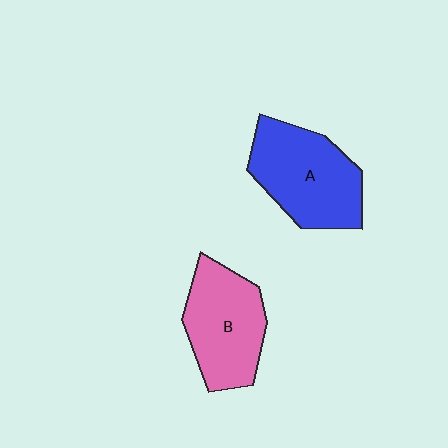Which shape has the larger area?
Shape A (blue).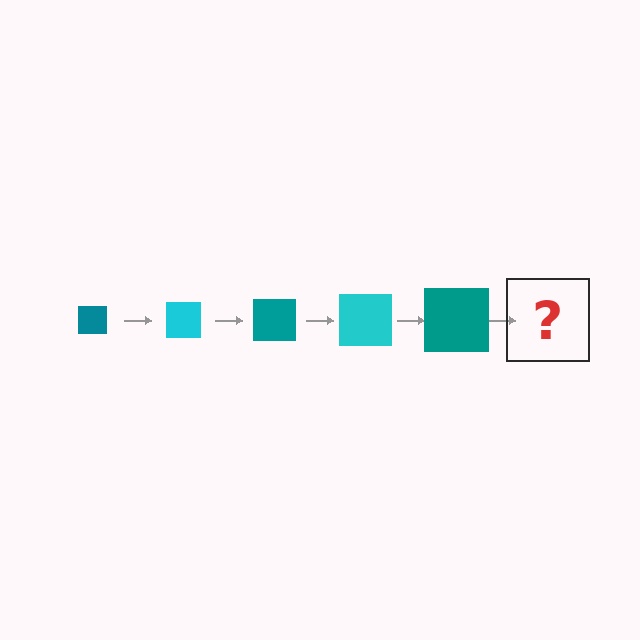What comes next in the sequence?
The next element should be a cyan square, larger than the previous one.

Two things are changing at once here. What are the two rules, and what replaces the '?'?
The two rules are that the square grows larger each step and the color cycles through teal and cyan. The '?' should be a cyan square, larger than the previous one.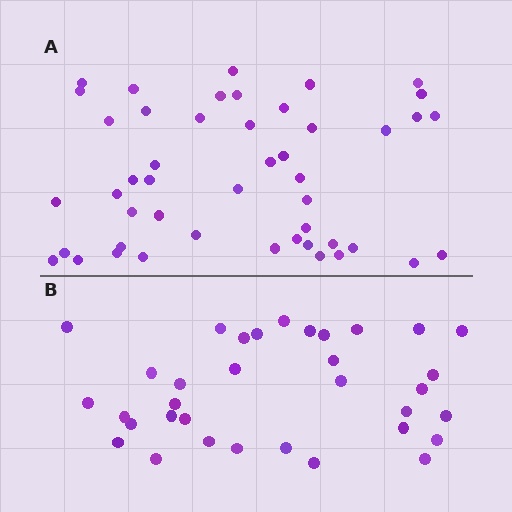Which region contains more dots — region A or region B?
Region A (the top region) has more dots.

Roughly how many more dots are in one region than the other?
Region A has approximately 15 more dots than region B.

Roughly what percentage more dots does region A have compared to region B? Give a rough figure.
About 40% more.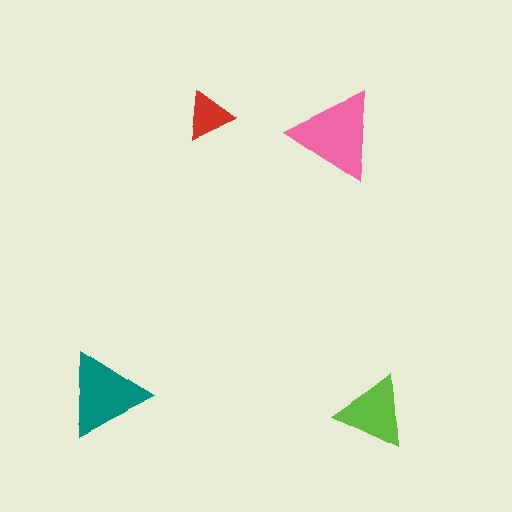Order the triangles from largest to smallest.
the pink one, the teal one, the lime one, the red one.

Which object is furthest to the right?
The lime triangle is rightmost.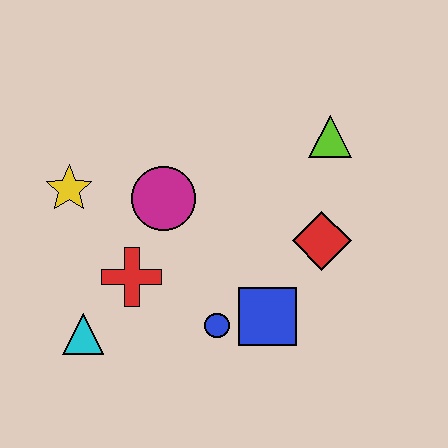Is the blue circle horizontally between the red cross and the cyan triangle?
No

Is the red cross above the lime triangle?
No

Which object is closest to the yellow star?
The magenta circle is closest to the yellow star.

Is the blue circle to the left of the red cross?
No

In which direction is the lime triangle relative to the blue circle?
The lime triangle is above the blue circle.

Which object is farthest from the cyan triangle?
The lime triangle is farthest from the cyan triangle.